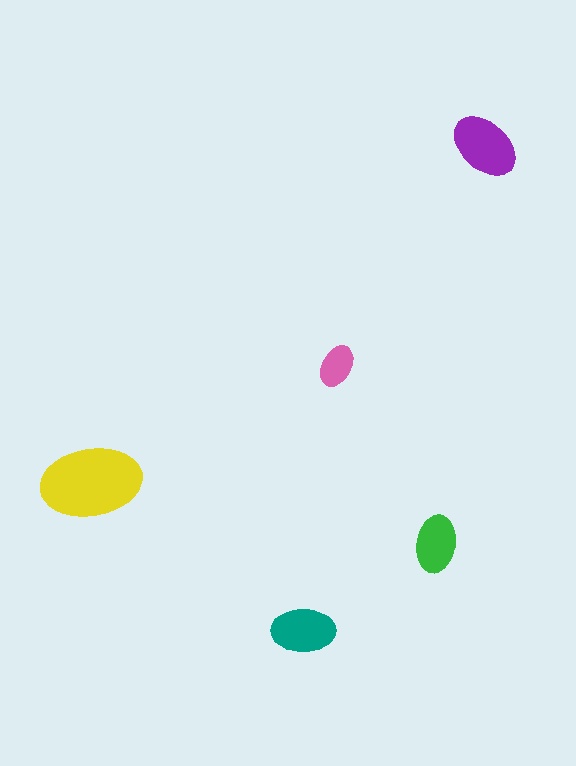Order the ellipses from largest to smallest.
the yellow one, the purple one, the teal one, the green one, the pink one.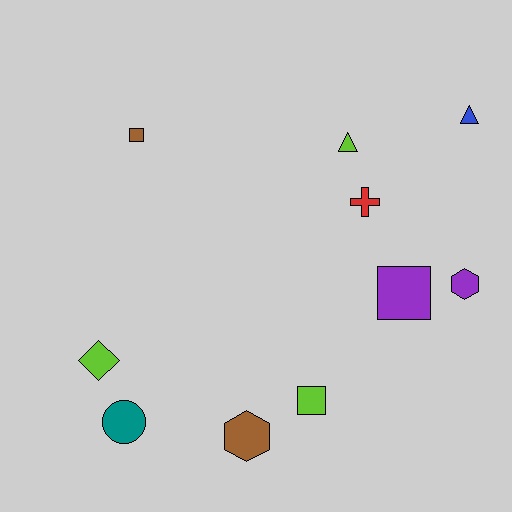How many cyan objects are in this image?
There are no cyan objects.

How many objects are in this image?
There are 10 objects.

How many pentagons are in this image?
There are no pentagons.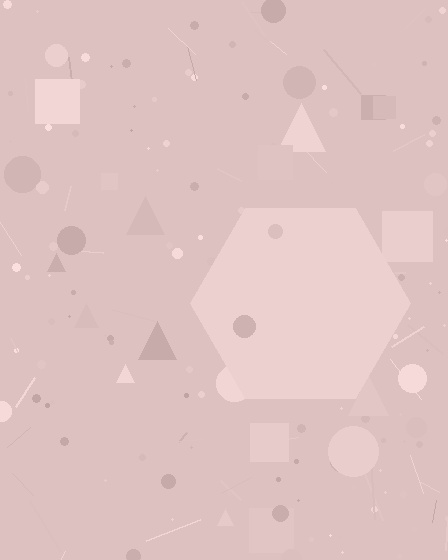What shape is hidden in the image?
A hexagon is hidden in the image.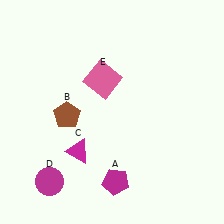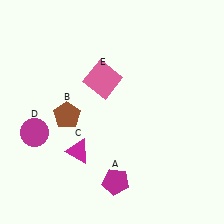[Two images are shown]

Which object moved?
The magenta circle (D) moved up.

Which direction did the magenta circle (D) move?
The magenta circle (D) moved up.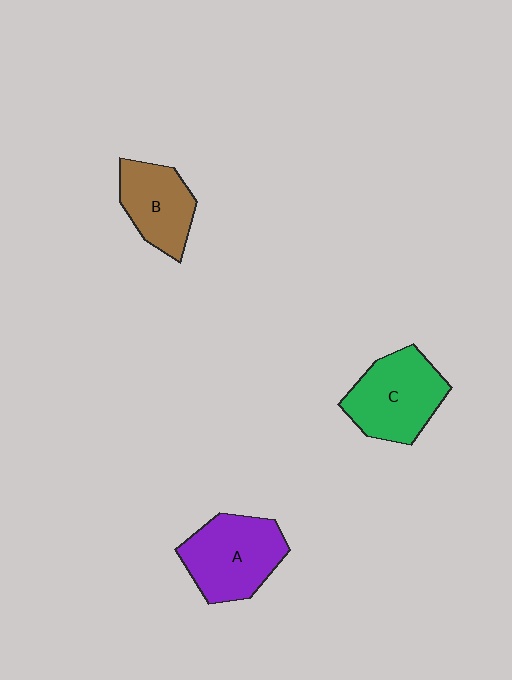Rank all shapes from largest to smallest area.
From largest to smallest: A (purple), C (green), B (brown).